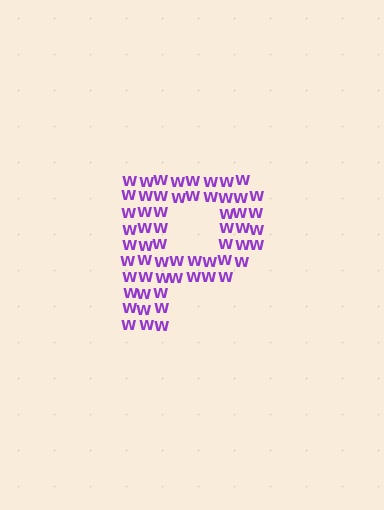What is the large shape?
The large shape is the letter P.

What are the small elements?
The small elements are letter W's.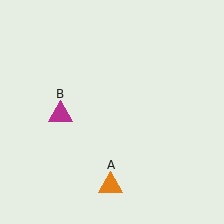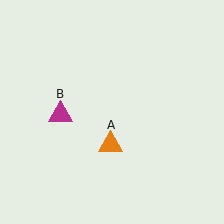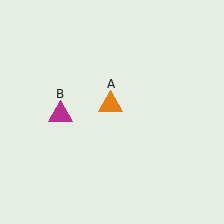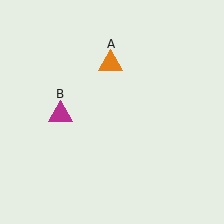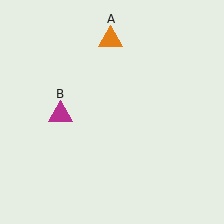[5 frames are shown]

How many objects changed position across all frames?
1 object changed position: orange triangle (object A).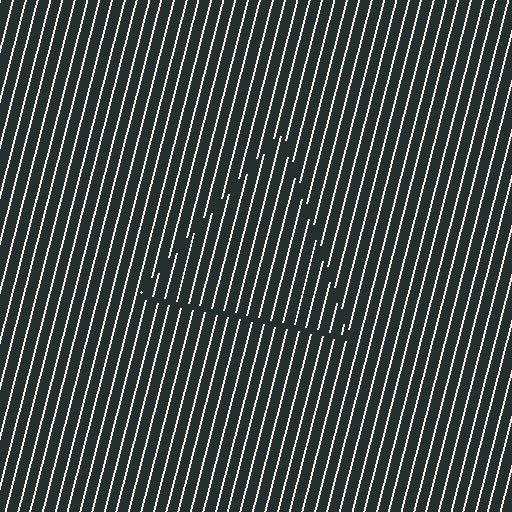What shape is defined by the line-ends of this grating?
An illusory triangle. The interior of the shape contains the same grating, shifted by half a period — the contour is defined by the phase discontinuity where line-ends from the inner and outer gratings abut.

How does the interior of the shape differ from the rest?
The interior of the shape contains the same grating, shifted by half a period — the contour is defined by the phase discontinuity where line-ends from the inner and outer gratings abut.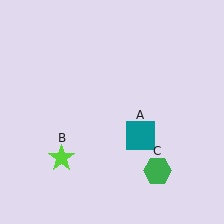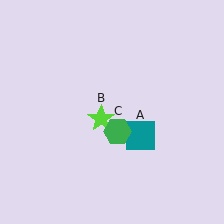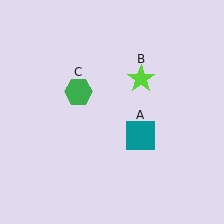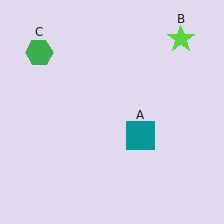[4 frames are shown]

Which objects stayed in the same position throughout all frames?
Teal square (object A) remained stationary.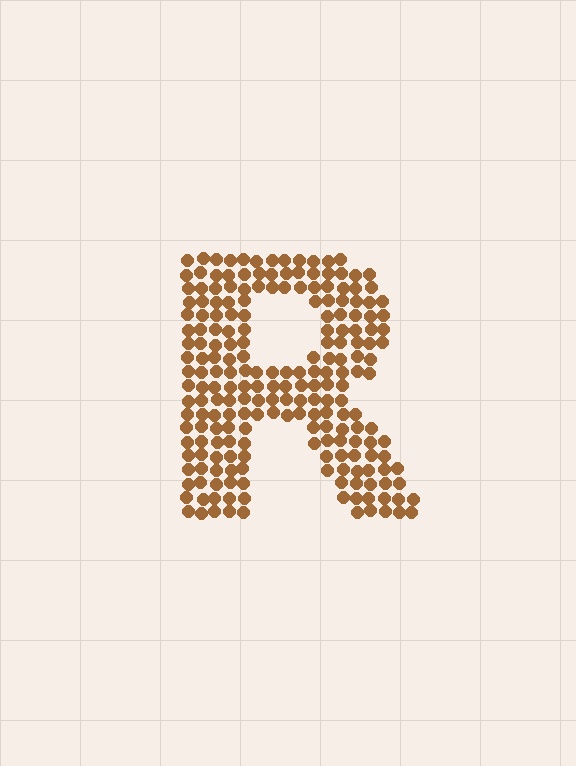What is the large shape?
The large shape is the letter R.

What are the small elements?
The small elements are circles.